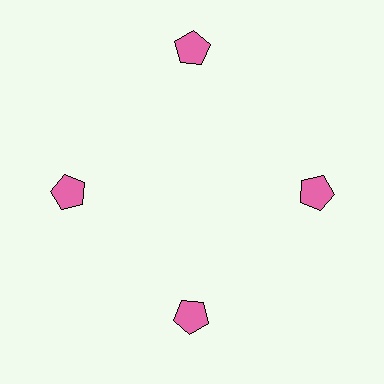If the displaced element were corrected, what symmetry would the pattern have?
It would have 4-fold rotational symmetry — the pattern would map onto itself every 90 degrees.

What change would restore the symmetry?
The symmetry would be restored by moving it inward, back onto the ring so that all 4 pentagons sit at equal angles and equal distance from the center.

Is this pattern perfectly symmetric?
No. The 4 pink pentagons are arranged in a ring, but one element near the 12 o'clock position is pushed outward from the center, breaking the 4-fold rotational symmetry.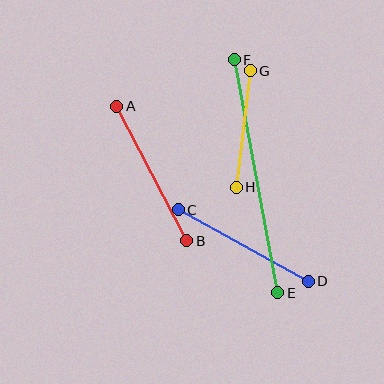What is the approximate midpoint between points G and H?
The midpoint is at approximately (243, 129) pixels.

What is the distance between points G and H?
The distance is approximately 117 pixels.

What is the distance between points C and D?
The distance is approximately 148 pixels.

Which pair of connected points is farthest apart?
Points E and F are farthest apart.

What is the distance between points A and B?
The distance is approximately 151 pixels.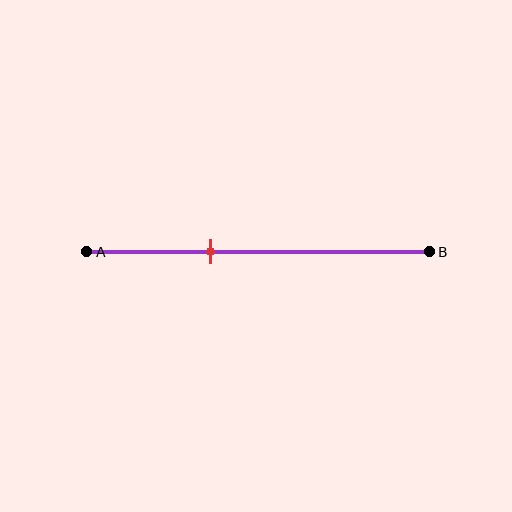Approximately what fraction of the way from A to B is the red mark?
The red mark is approximately 35% of the way from A to B.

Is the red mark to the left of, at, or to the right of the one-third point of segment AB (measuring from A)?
The red mark is approximately at the one-third point of segment AB.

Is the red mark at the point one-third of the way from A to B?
Yes, the mark is approximately at the one-third point.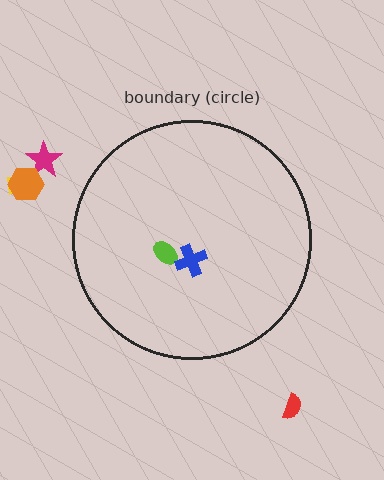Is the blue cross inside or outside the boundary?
Inside.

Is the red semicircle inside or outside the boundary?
Outside.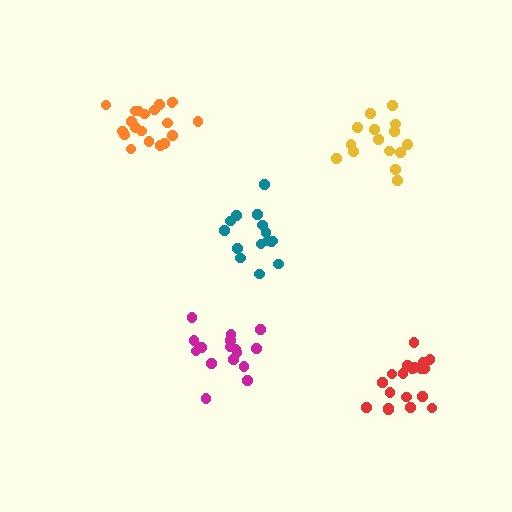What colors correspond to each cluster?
The clusters are colored: orange, magenta, yellow, red, teal.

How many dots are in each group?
Group 1: 21 dots, Group 2: 16 dots, Group 3: 15 dots, Group 4: 19 dots, Group 5: 15 dots (86 total).